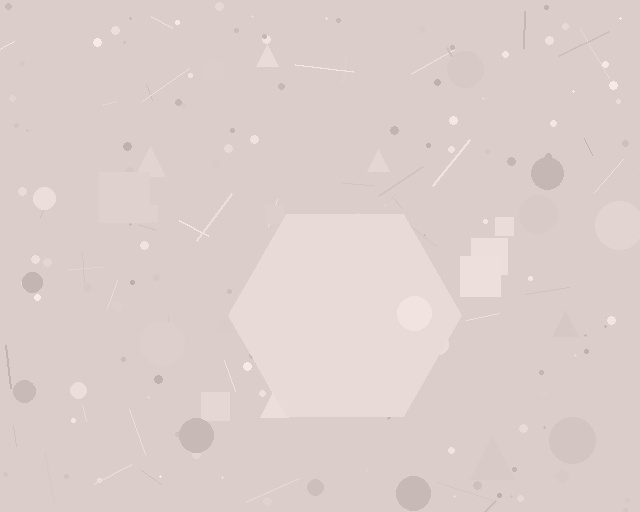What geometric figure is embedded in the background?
A hexagon is embedded in the background.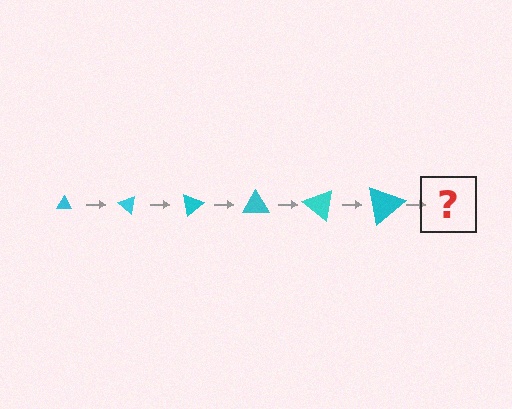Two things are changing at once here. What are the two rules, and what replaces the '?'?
The two rules are that the triangle grows larger each step and it rotates 40 degrees each step. The '?' should be a triangle, larger than the previous one and rotated 240 degrees from the start.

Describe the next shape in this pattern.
It should be a triangle, larger than the previous one and rotated 240 degrees from the start.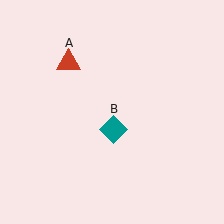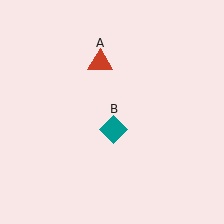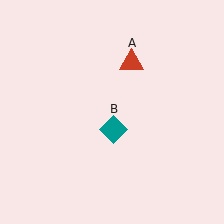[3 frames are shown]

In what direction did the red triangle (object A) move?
The red triangle (object A) moved right.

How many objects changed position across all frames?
1 object changed position: red triangle (object A).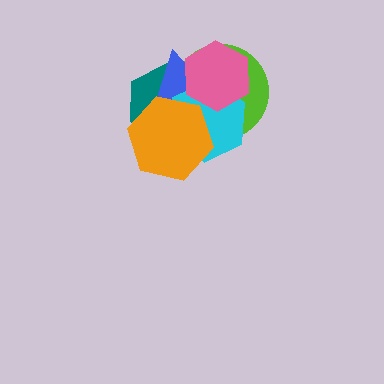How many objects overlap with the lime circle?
5 objects overlap with the lime circle.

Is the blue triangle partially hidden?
Yes, it is partially covered by another shape.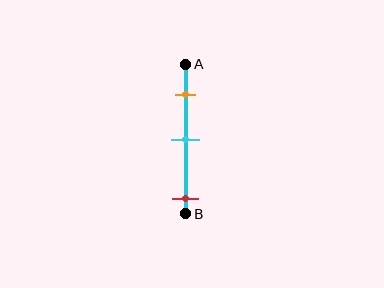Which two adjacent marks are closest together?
The orange and cyan marks are the closest adjacent pair.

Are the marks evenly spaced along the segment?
No, the marks are not evenly spaced.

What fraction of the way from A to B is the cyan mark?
The cyan mark is approximately 50% (0.5) of the way from A to B.